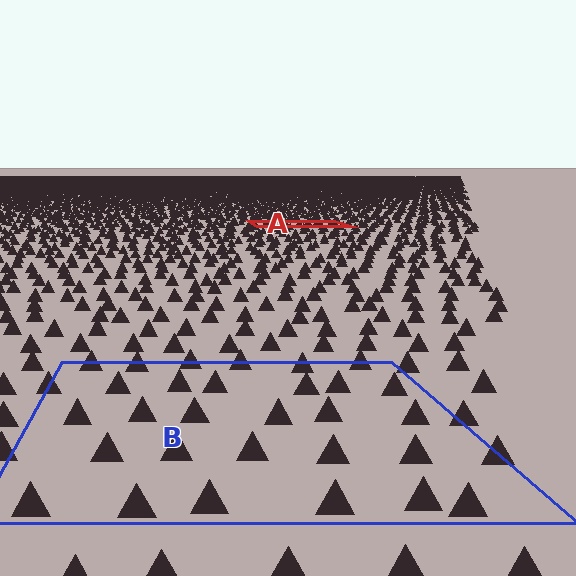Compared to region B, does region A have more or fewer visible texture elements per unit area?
Region A has more texture elements per unit area — they are packed more densely because it is farther away.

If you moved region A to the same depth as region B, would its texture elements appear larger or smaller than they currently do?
They would appear larger. At a closer depth, the same texture elements are projected at a bigger on-screen size.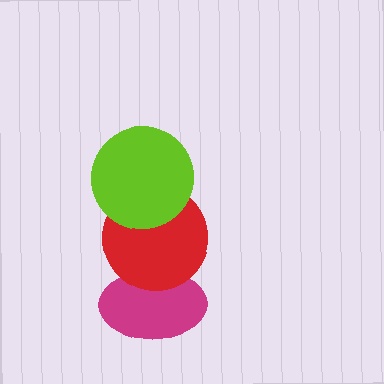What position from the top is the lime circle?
The lime circle is 1st from the top.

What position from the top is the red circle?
The red circle is 2nd from the top.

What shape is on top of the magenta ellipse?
The red circle is on top of the magenta ellipse.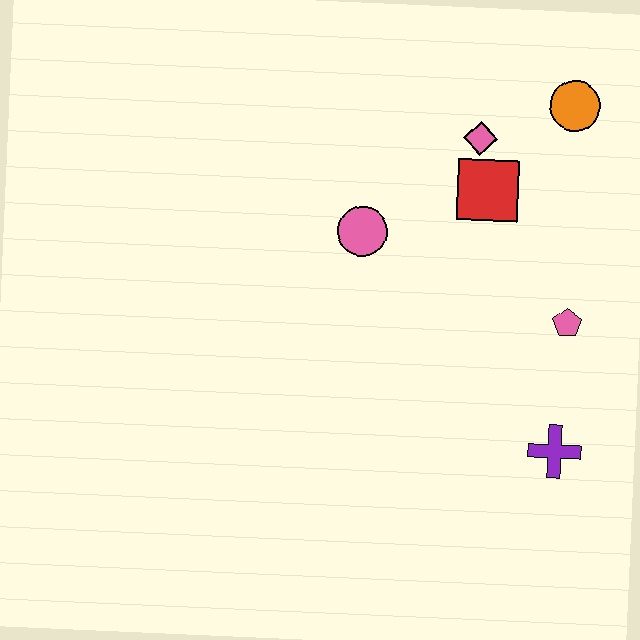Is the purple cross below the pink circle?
Yes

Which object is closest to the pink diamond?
The red square is closest to the pink diamond.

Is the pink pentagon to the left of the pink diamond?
No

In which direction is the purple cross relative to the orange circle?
The purple cross is below the orange circle.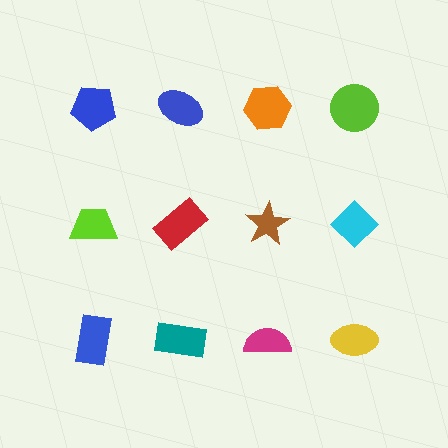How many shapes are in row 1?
4 shapes.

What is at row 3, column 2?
A teal rectangle.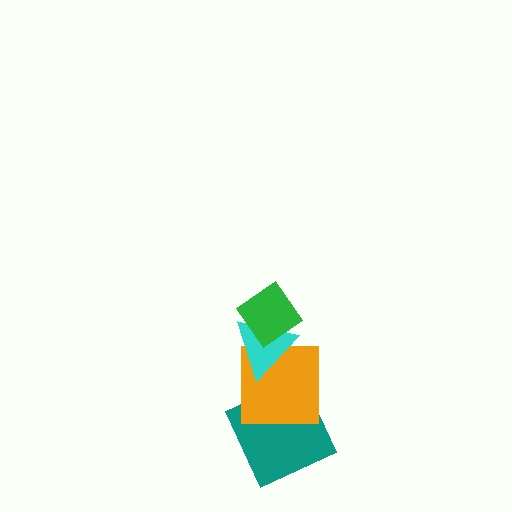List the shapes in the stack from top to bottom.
From top to bottom: the green diamond, the cyan triangle, the orange square, the teal square.